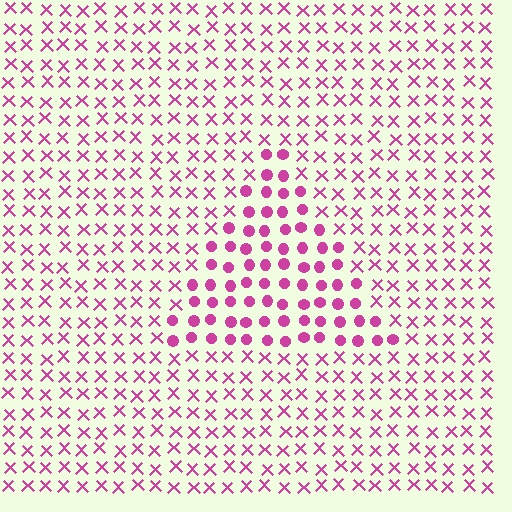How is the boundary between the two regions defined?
The boundary is defined by a change in element shape: circles inside vs. X marks outside. All elements share the same color and spacing.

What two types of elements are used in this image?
The image uses circles inside the triangle region and X marks outside it.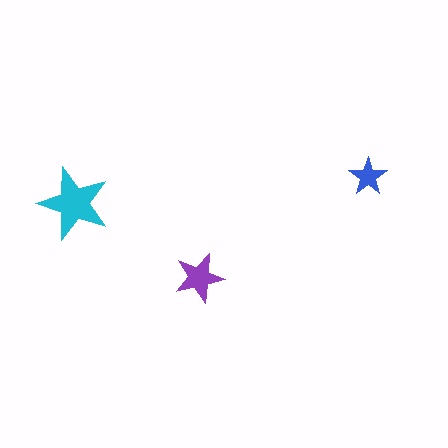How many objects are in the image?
There are 3 objects in the image.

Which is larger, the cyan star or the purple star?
The cyan one.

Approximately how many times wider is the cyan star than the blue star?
About 2 times wider.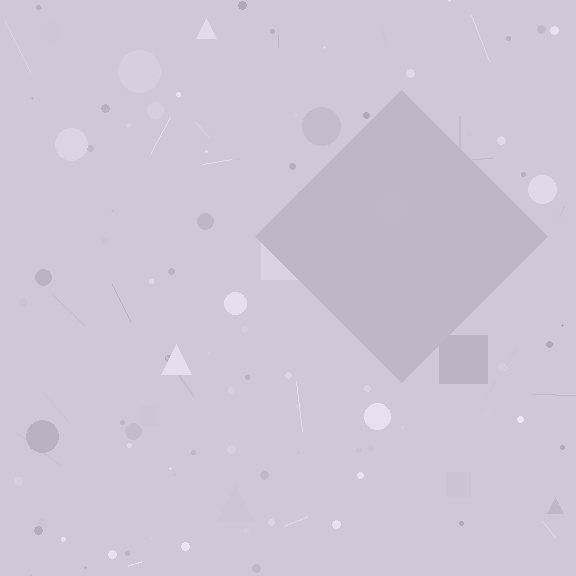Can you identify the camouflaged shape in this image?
The camouflaged shape is a diamond.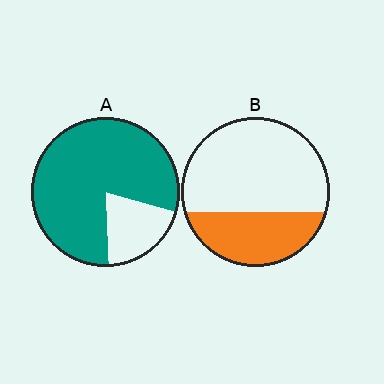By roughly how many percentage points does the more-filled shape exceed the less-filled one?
By roughly 45 percentage points (A over B).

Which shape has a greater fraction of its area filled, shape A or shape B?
Shape A.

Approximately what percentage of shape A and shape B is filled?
A is approximately 80% and B is approximately 35%.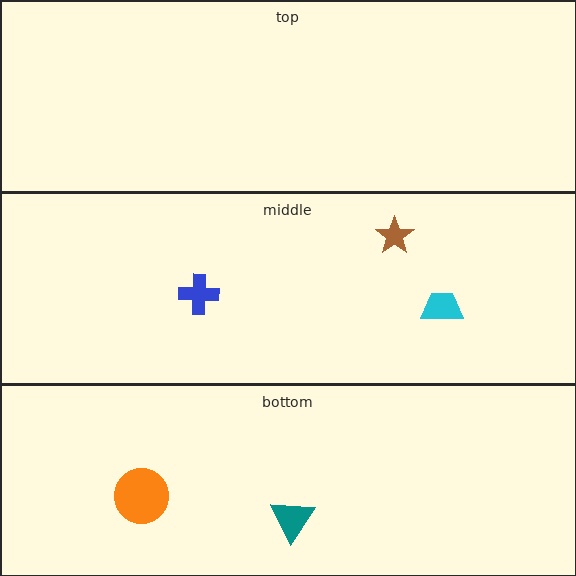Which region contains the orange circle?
The bottom region.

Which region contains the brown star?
The middle region.